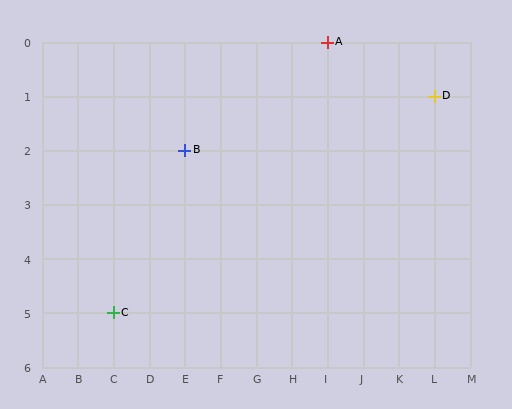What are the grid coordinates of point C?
Point C is at grid coordinates (C, 5).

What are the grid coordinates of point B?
Point B is at grid coordinates (E, 2).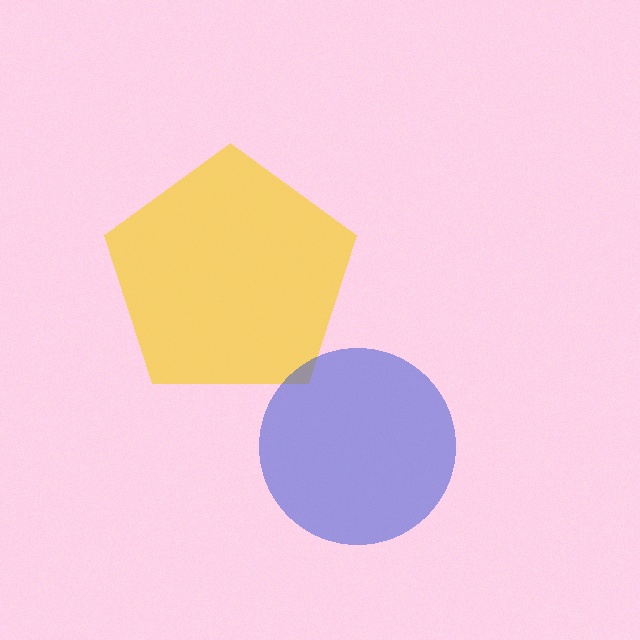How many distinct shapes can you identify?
There are 2 distinct shapes: a yellow pentagon, a blue circle.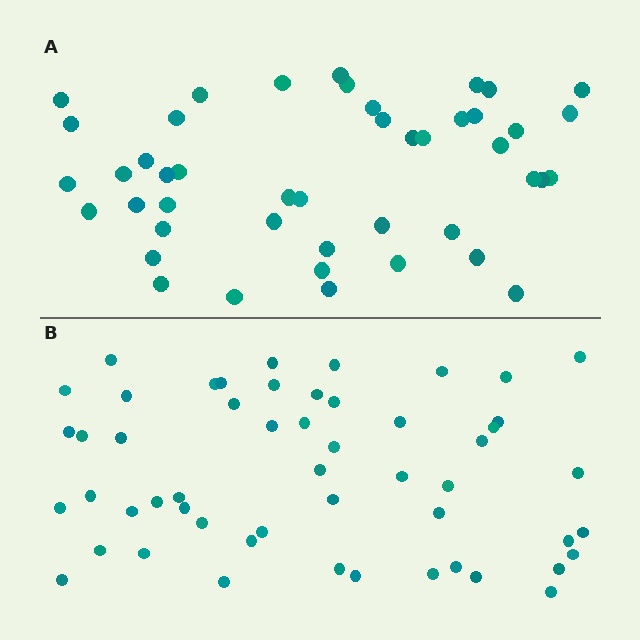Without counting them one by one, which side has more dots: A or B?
Region B (the bottom region) has more dots.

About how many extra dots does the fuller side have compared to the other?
Region B has roughly 8 or so more dots than region A.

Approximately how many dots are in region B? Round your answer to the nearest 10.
About 50 dots. (The exact count is 53, which rounds to 50.)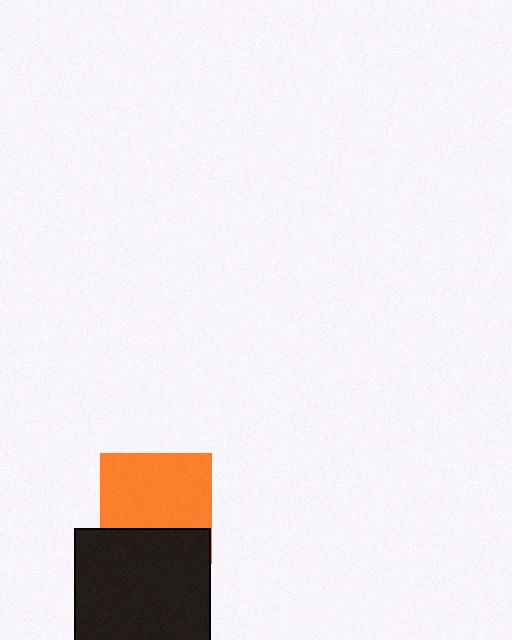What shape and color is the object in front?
The object in front is a black square.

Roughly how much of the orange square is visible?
Most of it is visible (roughly 67%).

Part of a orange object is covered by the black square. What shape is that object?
It is a square.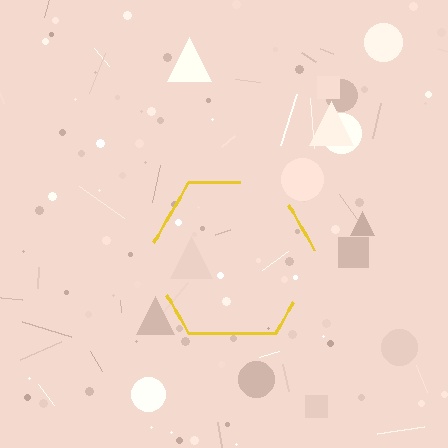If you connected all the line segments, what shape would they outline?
They would outline a hexagon.